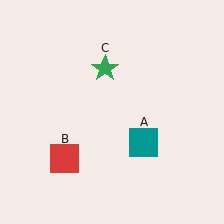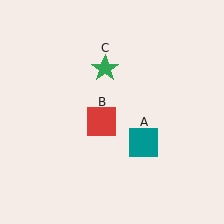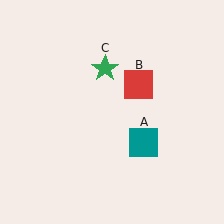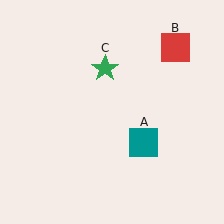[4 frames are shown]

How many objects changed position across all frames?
1 object changed position: red square (object B).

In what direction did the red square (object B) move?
The red square (object B) moved up and to the right.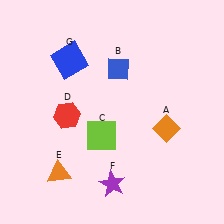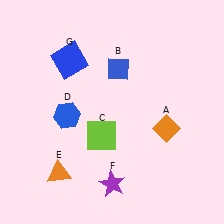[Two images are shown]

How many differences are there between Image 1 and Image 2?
There is 1 difference between the two images.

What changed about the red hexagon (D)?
In Image 1, D is red. In Image 2, it changed to blue.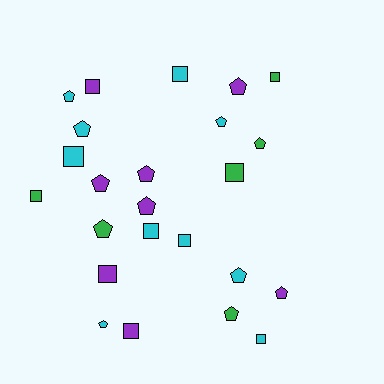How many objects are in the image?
There are 24 objects.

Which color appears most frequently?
Cyan, with 10 objects.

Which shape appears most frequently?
Pentagon, with 13 objects.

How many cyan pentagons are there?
There are 5 cyan pentagons.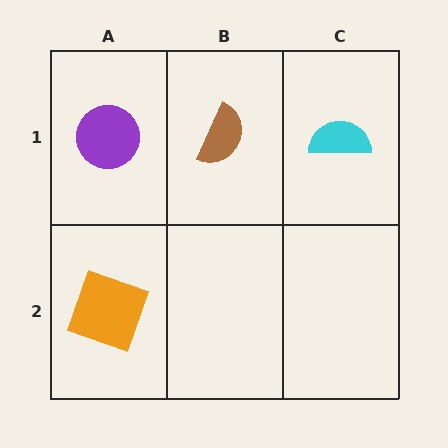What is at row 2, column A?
An orange square.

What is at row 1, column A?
A purple circle.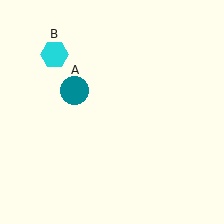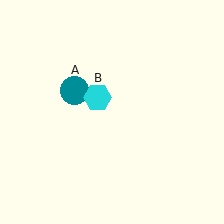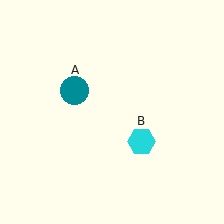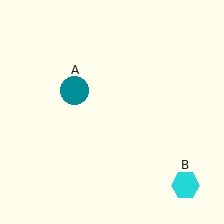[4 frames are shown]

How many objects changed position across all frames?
1 object changed position: cyan hexagon (object B).